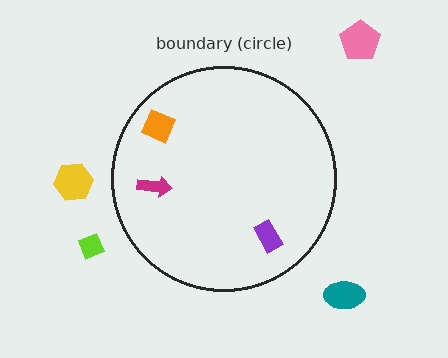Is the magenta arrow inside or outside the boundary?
Inside.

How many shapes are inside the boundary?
3 inside, 4 outside.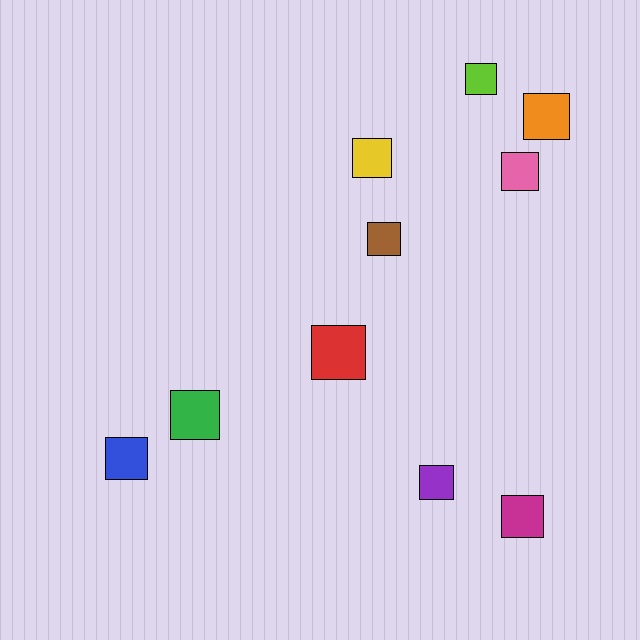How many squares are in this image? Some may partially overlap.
There are 10 squares.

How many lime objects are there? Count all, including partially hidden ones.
There is 1 lime object.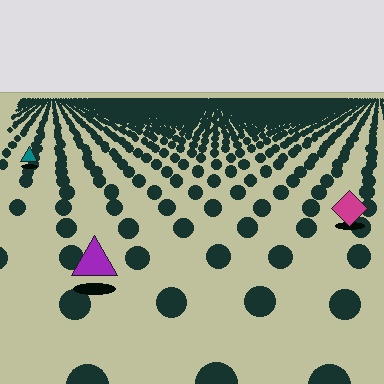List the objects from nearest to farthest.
From nearest to farthest: the purple triangle, the magenta diamond, the teal triangle.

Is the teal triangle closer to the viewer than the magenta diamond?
No. The magenta diamond is closer — you can tell from the texture gradient: the ground texture is coarser near it.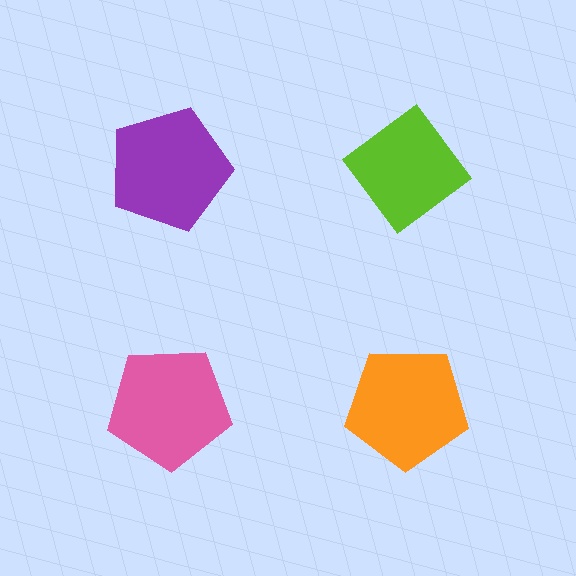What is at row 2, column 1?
A pink pentagon.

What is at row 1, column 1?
A purple pentagon.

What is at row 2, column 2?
An orange pentagon.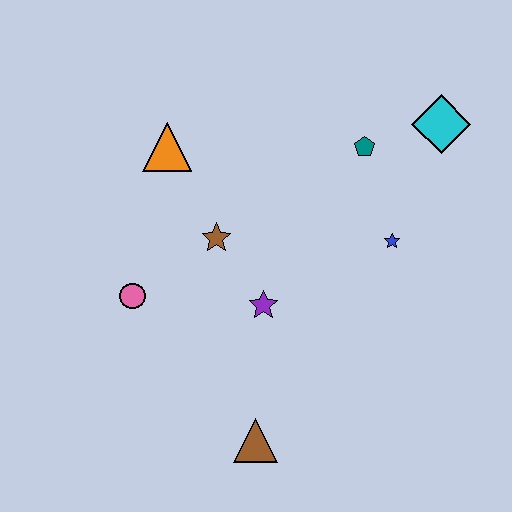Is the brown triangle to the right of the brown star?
Yes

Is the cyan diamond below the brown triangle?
No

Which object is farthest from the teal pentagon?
The brown triangle is farthest from the teal pentagon.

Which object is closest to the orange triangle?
The brown star is closest to the orange triangle.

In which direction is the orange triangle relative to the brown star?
The orange triangle is above the brown star.